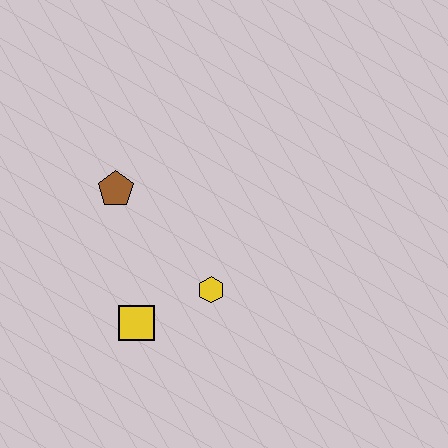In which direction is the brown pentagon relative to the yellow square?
The brown pentagon is above the yellow square.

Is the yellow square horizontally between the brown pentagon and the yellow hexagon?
Yes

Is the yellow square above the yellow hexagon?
No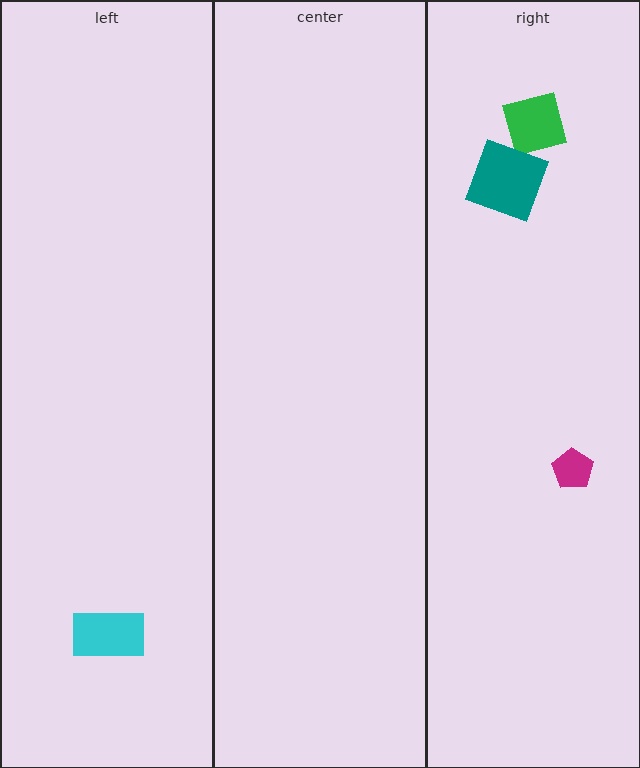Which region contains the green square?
The right region.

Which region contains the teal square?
The right region.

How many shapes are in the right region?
3.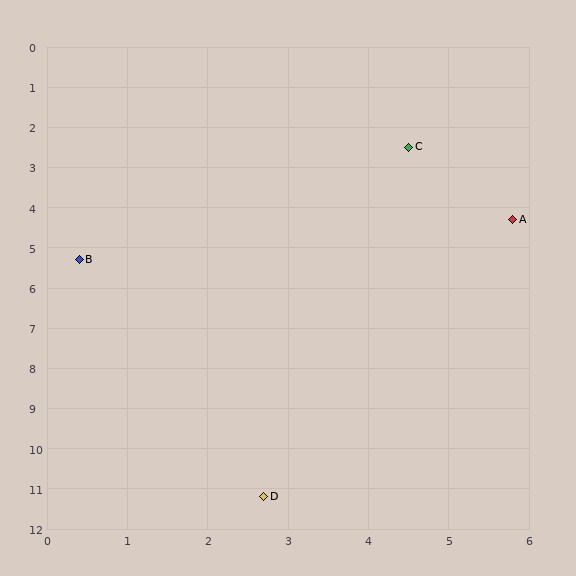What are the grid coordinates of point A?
Point A is at approximately (5.8, 4.3).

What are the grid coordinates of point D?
Point D is at approximately (2.7, 11.2).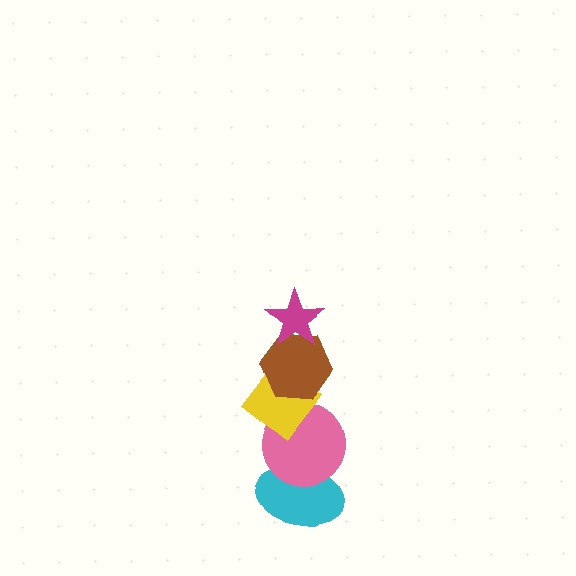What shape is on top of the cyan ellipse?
The pink circle is on top of the cyan ellipse.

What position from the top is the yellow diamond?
The yellow diamond is 3rd from the top.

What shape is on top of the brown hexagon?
The magenta star is on top of the brown hexagon.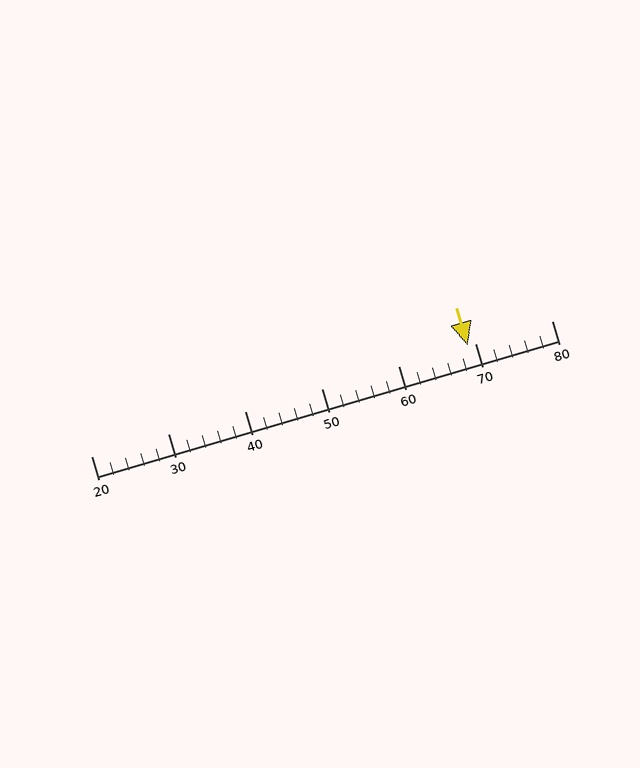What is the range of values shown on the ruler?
The ruler shows values from 20 to 80.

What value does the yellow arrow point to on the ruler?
The yellow arrow points to approximately 69.